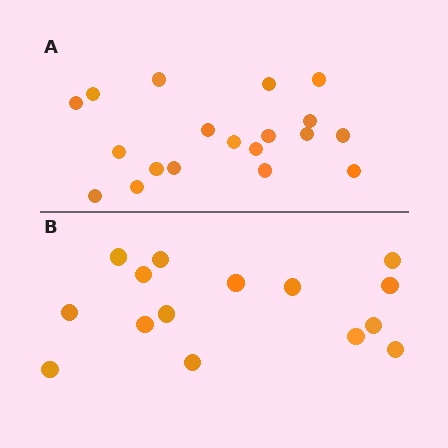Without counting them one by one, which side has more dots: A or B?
Region A (the top region) has more dots.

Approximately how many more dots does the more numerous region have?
Region A has about 4 more dots than region B.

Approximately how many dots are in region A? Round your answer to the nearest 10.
About 20 dots. (The exact count is 19, which rounds to 20.)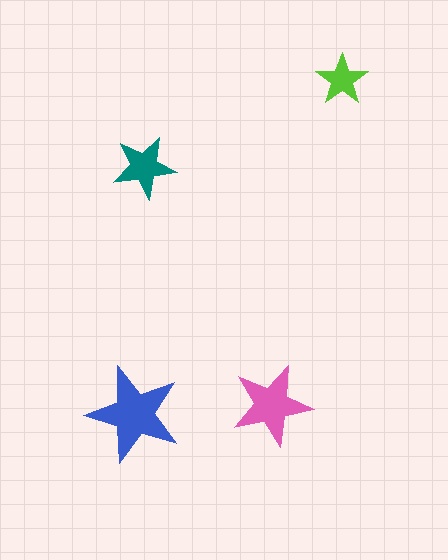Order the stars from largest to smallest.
the blue one, the pink one, the teal one, the lime one.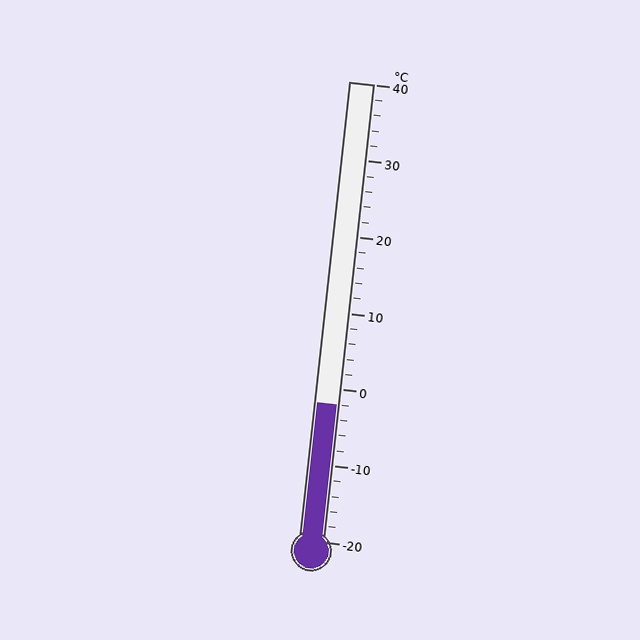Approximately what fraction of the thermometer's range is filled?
The thermometer is filled to approximately 30% of its range.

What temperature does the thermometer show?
The thermometer shows approximately -2°C.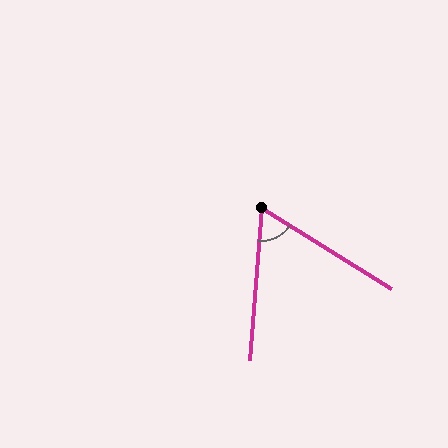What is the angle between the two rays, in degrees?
Approximately 63 degrees.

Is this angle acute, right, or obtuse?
It is acute.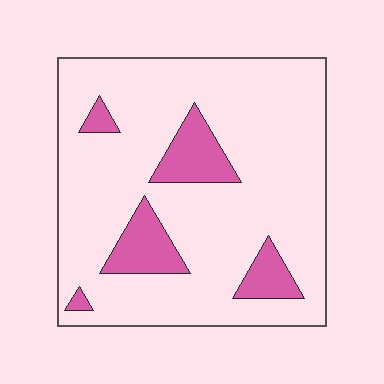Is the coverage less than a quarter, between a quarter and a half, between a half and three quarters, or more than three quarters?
Less than a quarter.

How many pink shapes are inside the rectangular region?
5.